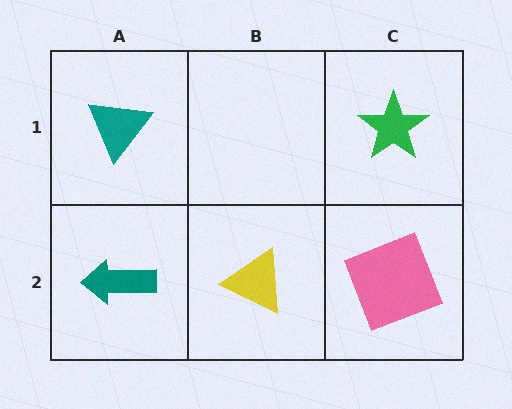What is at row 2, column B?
A yellow triangle.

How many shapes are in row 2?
3 shapes.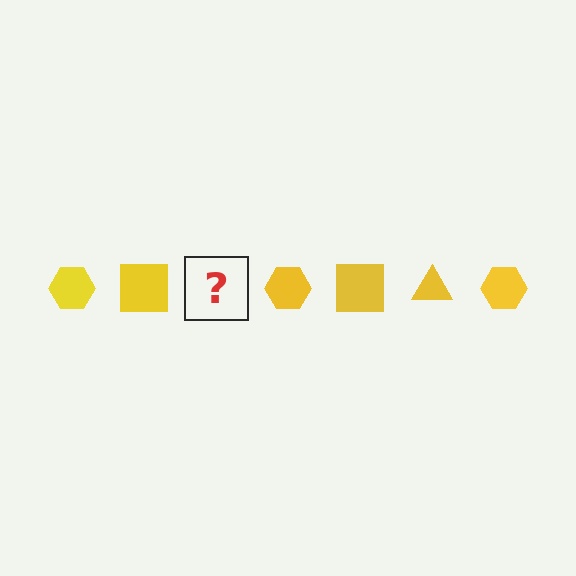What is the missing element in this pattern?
The missing element is a yellow triangle.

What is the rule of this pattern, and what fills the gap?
The rule is that the pattern cycles through hexagon, square, triangle shapes in yellow. The gap should be filled with a yellow triangle.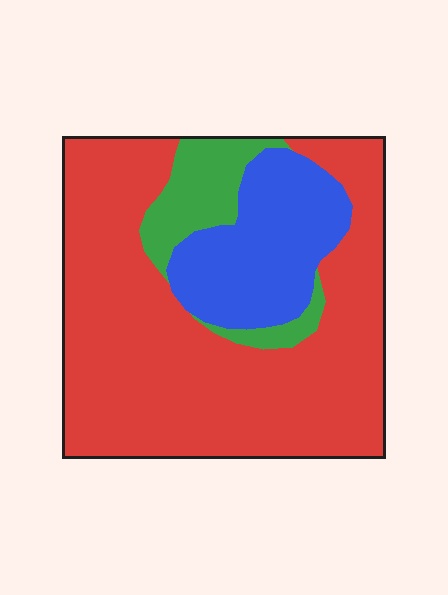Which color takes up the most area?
Red, at roughly 70%.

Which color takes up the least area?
Green, at roughly 10%.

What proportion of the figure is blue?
Blue takes up less than a quarter of the figure.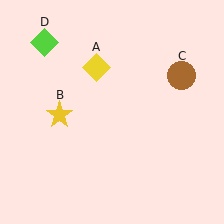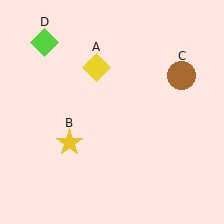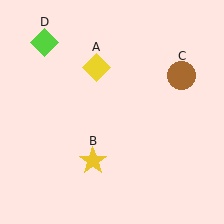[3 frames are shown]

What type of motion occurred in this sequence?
The yellow star (object B) rotated counterclockwise around the center of the scene.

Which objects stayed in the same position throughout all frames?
Yellow diamond (object A) and brown circle (object C) and lime diamond (object D) remained stationary.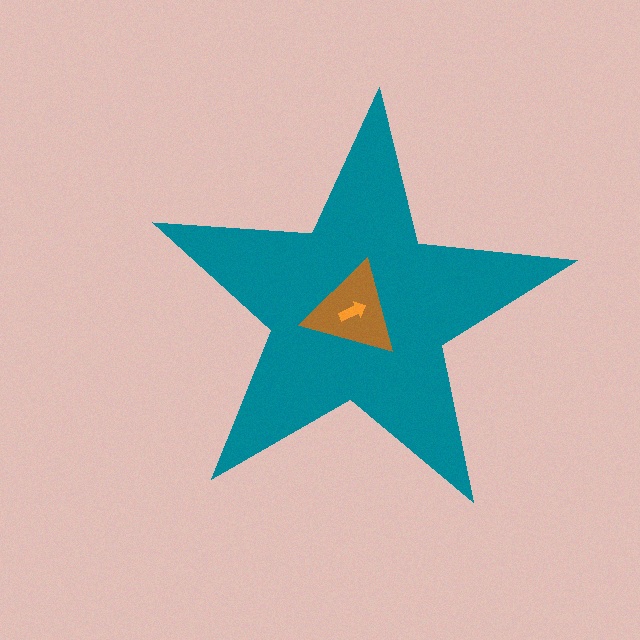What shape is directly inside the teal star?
The brown triangle.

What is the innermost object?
The orange arrow.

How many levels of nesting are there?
3.